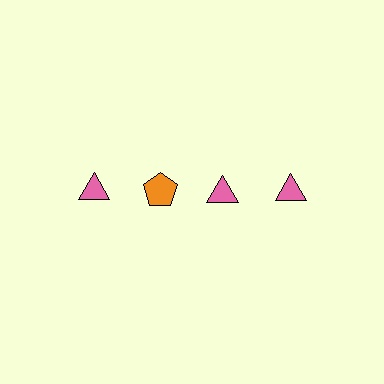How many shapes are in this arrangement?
There are 4 shapes arranged in a grid pattern.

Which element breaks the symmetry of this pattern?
The orange pentagon in the top row, second from left column breaks the symmetry. All other shapes are pink triangles.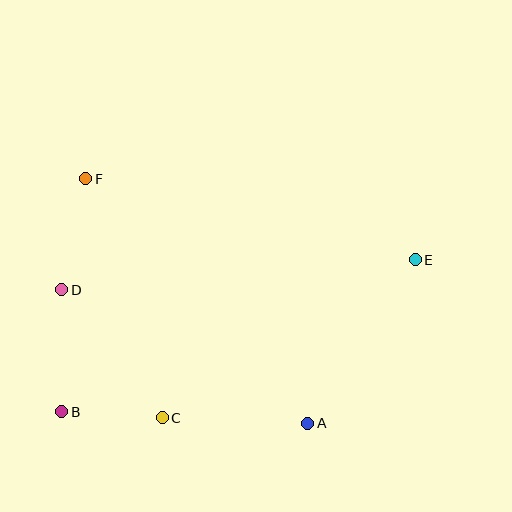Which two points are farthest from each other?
Points B and E are farthest from each other.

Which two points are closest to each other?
Points B and C are closest to each other.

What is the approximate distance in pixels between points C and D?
The distance between C and D is approximately 163 pixels.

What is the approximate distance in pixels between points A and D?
The distance between A and D is approximately 280 pixels.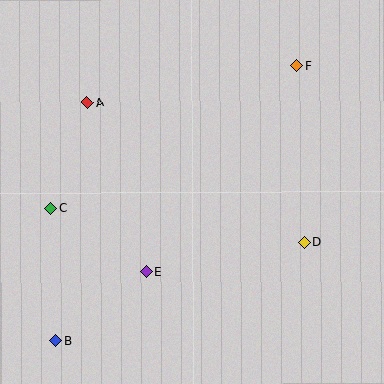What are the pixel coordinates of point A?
Point A is at (87, 102).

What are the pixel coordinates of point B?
Point B is at (55, 341).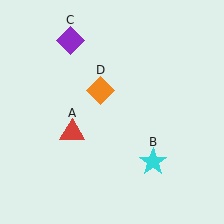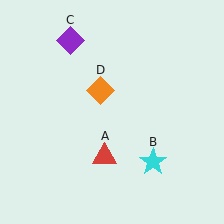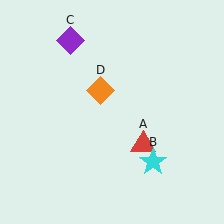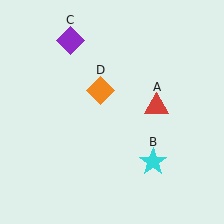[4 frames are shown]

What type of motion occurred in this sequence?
The red triangle (object A) rotated counterclockwise around the center of the scene.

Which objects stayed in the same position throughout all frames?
Cyan star (object B) and purple diamond (object C) and orange diamond (object D) remained stationary.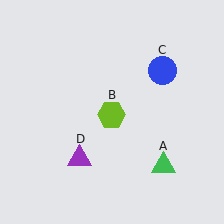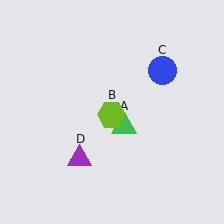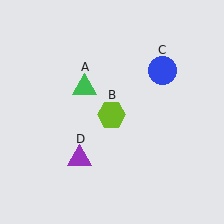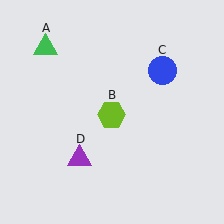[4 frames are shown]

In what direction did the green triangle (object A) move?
The green triangle (object A) moved up and to the left.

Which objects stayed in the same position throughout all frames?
Lime hexagon (object B) and blue circle (object C) and purple triangle (object D) remained stationary.